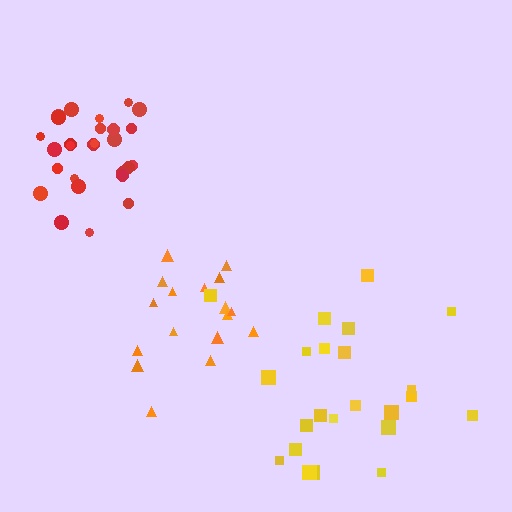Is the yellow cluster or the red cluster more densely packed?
Red.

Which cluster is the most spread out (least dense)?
Yellow.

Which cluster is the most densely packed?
Red.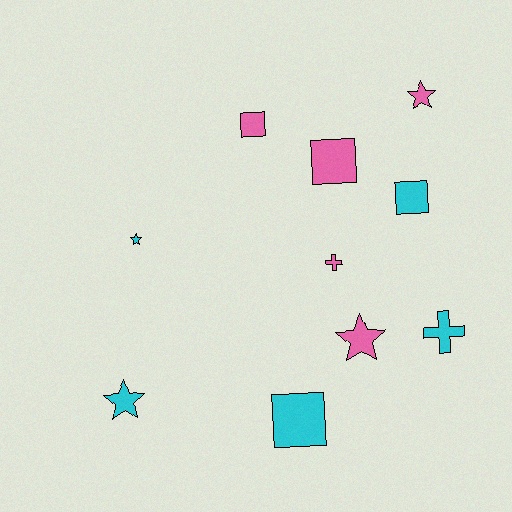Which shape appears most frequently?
Star, with 4 objects.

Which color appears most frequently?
Cyan, with 5 objects.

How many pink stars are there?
There are 2 pink stars.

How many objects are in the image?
There are 10 objects.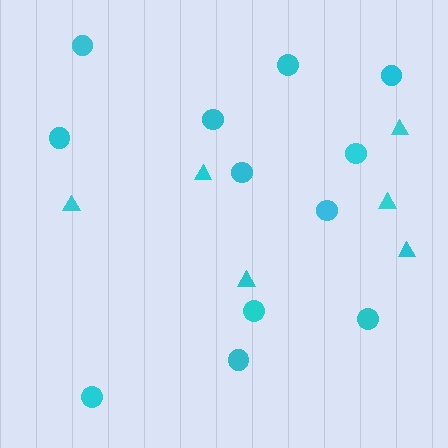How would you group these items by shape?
There are 2 groups: one group of circles (12) and one group of triangles (6).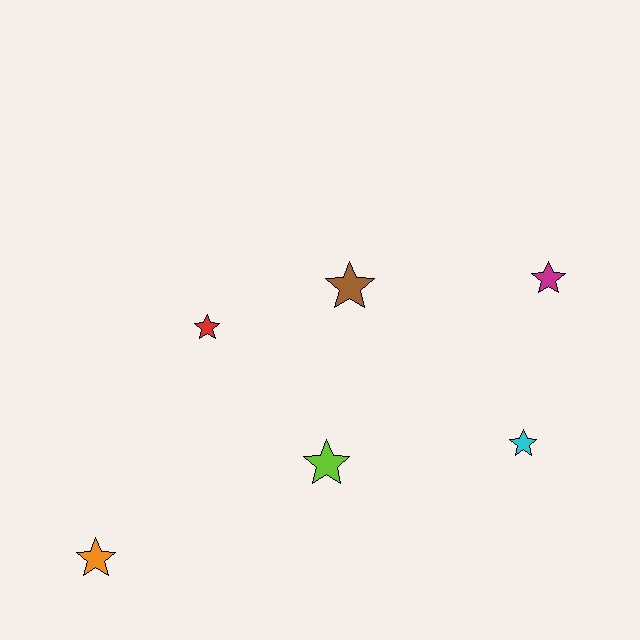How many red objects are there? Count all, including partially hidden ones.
There is 1 red object.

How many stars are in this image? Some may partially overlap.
There are 6 stars.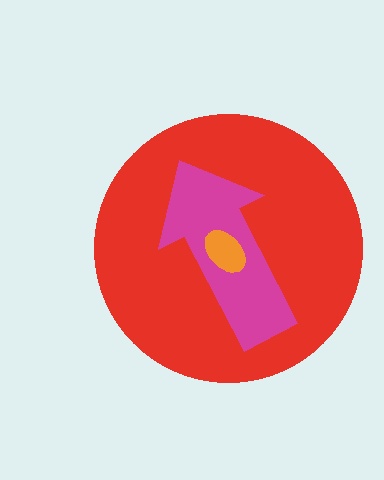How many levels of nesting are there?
3.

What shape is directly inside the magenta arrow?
The orange ellipse.